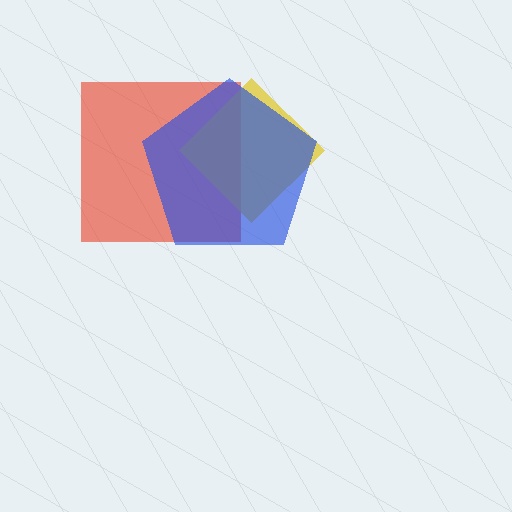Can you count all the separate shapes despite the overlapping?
Yes, there are 3 separate shapes.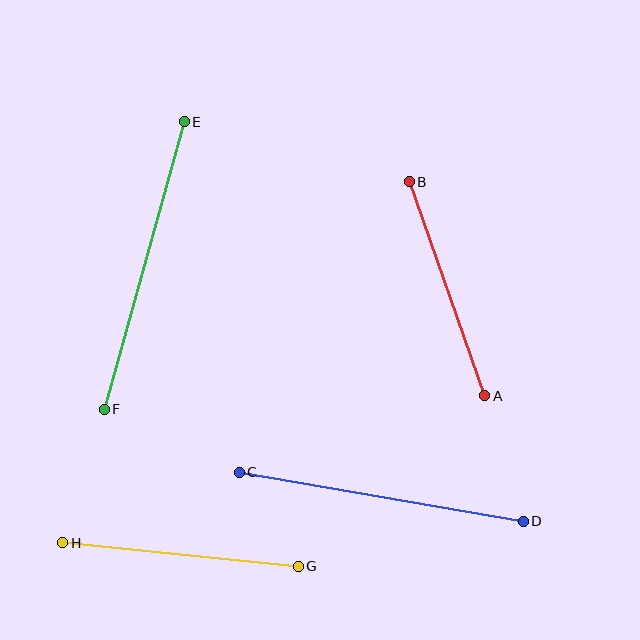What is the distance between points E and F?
The distance is approximately 298 pixels.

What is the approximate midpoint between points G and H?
The midpoint is at approximately (181, 555) pixels.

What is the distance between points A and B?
The distance is approximately 227 pixels.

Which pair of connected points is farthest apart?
Points E and F are farthest apart.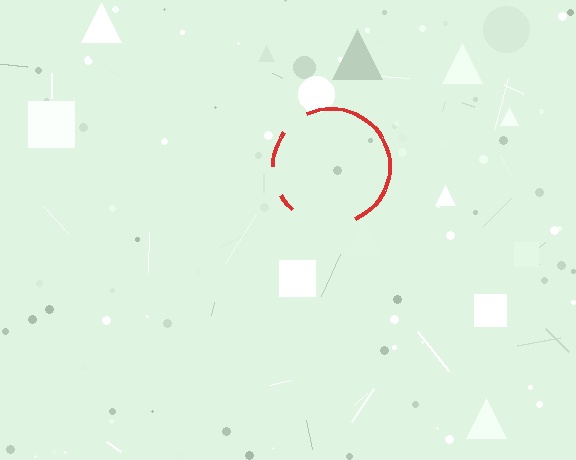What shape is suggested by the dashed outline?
The dashed outline suggests a circle.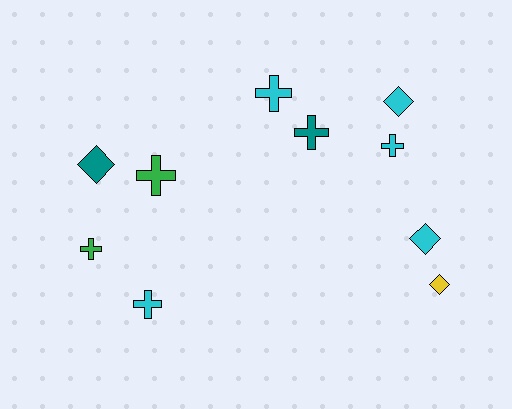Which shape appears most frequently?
Cross, with 6 objects.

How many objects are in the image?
There are 10 objects.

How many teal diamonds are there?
There is 1 teal diamond.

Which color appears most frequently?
Cyan, with 5 objects.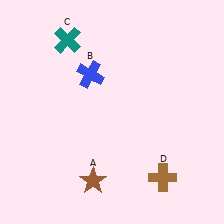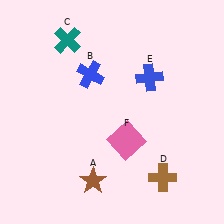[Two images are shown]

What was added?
A blue cross (E), a pink square (F) were added in Image 2.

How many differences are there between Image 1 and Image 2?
There are 2 differences between the two images.